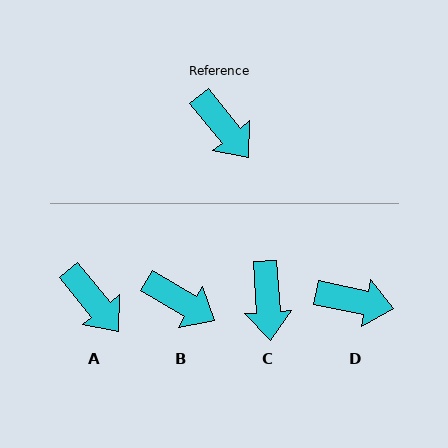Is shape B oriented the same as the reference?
No, it is off by about 21 degrees.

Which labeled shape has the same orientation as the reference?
A.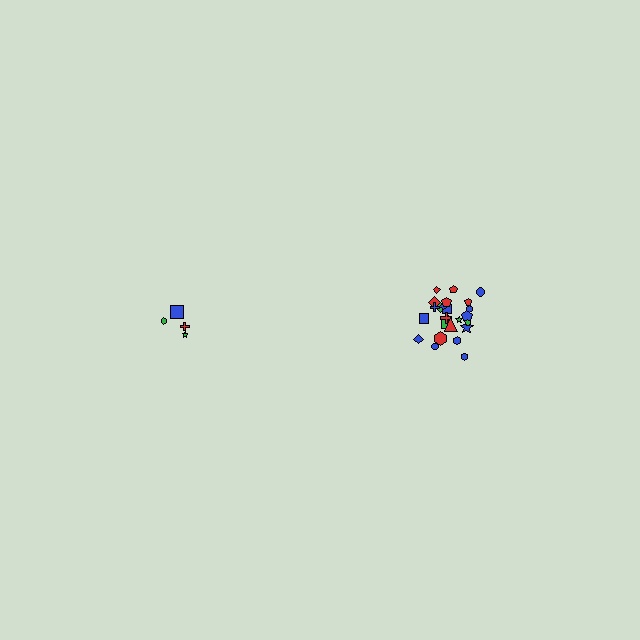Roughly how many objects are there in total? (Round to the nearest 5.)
Roughly 30 objects in total.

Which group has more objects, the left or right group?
The right group.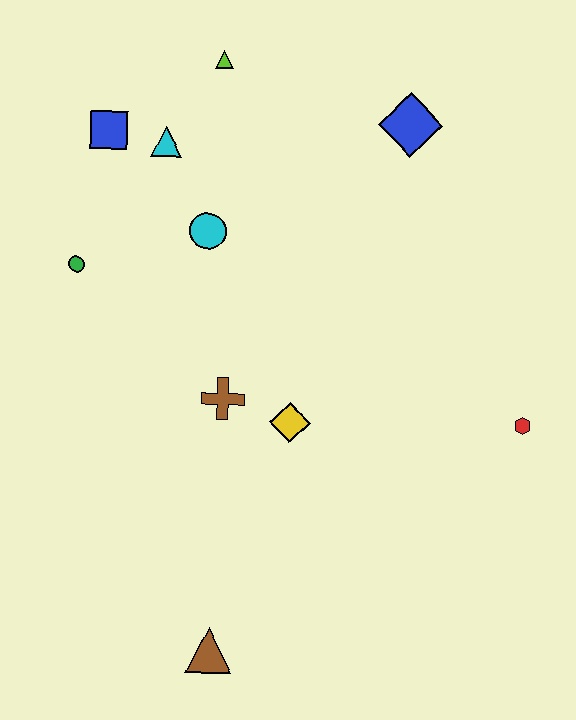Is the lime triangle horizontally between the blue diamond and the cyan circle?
Yes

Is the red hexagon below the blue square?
Yes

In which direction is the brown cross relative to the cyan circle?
The brown cross is below the cyan circle.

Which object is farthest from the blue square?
The brown triangle is farthest from the blue square.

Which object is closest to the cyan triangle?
The blue square is closest to the cyan triangle.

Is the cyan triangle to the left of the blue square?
No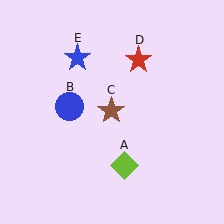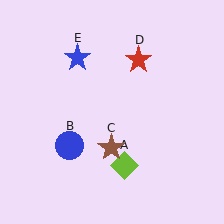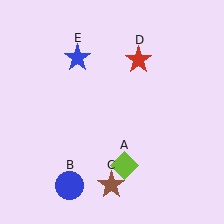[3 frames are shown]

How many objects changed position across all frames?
2 objects changed position: blue circle (object B), brown star (object C).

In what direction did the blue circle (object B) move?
The blue circle (object B) moved down.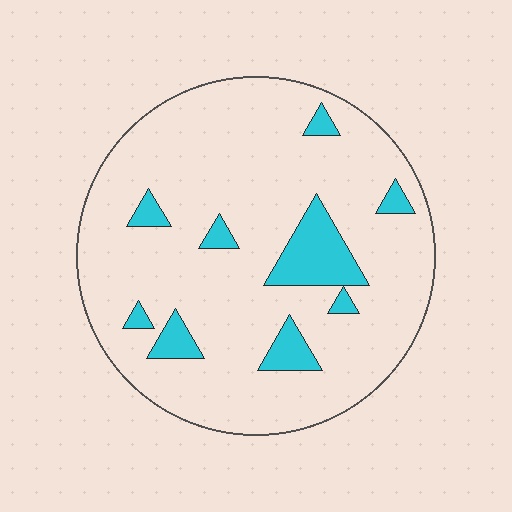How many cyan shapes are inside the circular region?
9.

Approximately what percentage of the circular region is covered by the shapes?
Approximately 10%.